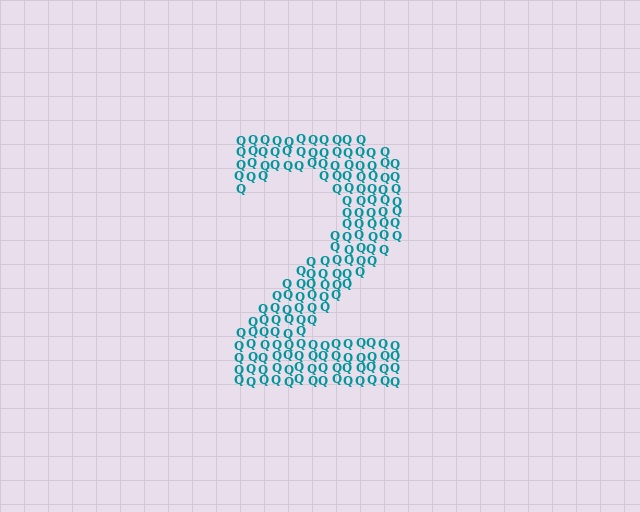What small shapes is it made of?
It is made of small letter Q's.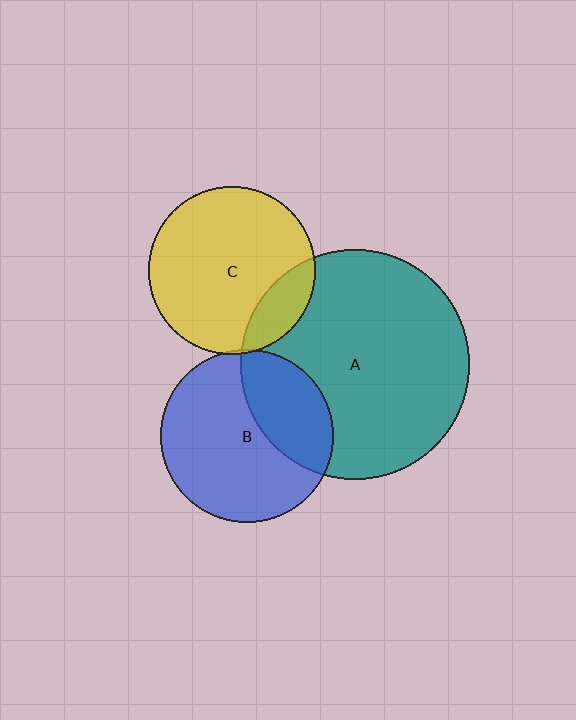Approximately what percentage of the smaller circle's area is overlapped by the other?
Approximately 5%.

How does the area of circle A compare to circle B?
Approximately 1.8 times.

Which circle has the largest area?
Circle A (teal).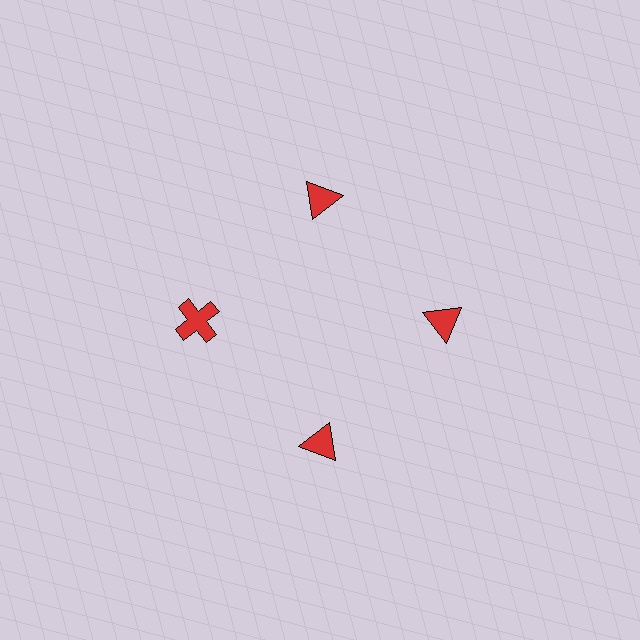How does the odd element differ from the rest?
It has a different shape: cross instead of triangle.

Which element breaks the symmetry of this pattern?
The red cross at roughly the 9 o'clock position breaks the symmetry. All other shapes are red triangles.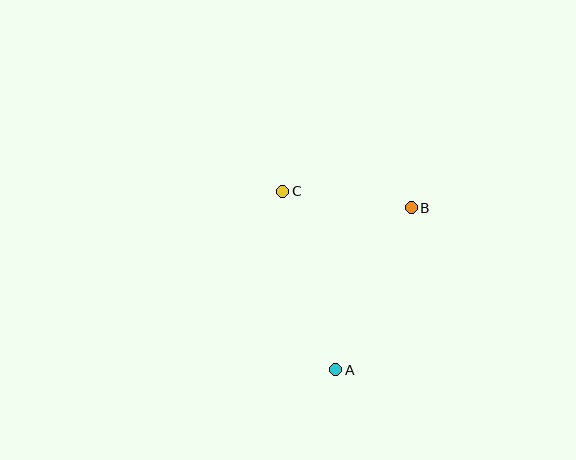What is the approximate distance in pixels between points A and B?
The distance between A and B is approximately 179 pixels.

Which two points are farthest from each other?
Points A and C are farthest from each other.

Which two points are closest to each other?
Points B and C are closest to each other.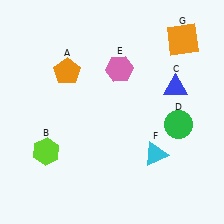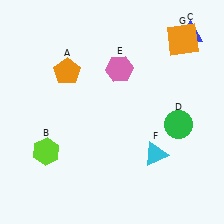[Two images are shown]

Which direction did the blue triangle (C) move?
The blue triangle (C) moved up.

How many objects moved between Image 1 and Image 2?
1 object moved between the two images.